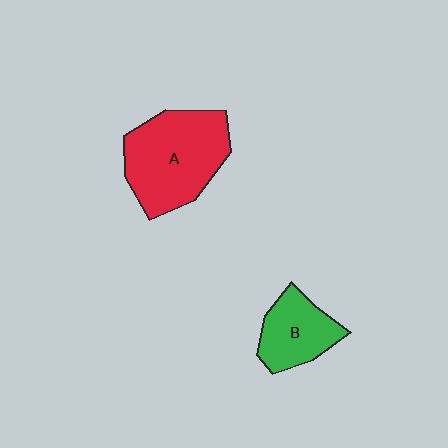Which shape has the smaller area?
Shape B (green).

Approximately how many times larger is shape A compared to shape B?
Approximately 1.8 times.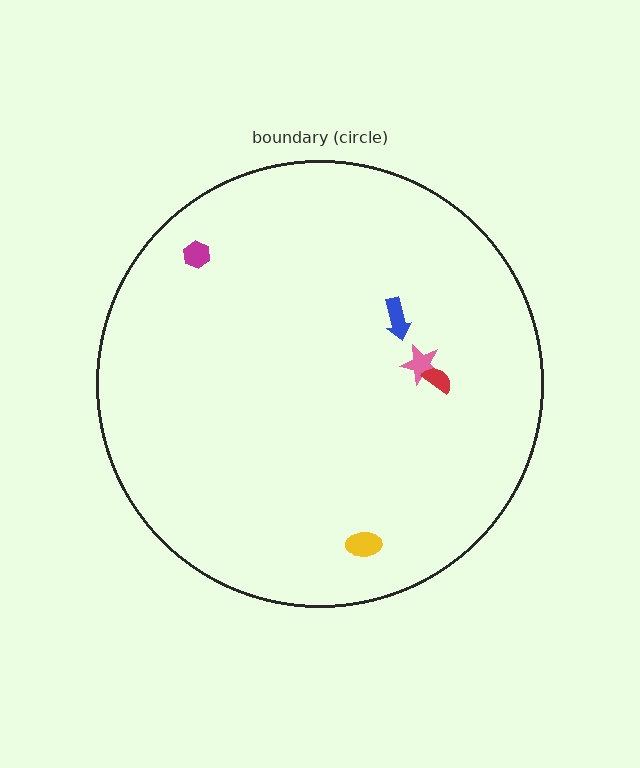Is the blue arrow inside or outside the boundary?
Inside.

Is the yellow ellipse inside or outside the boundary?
Inside.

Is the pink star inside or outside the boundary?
Inside.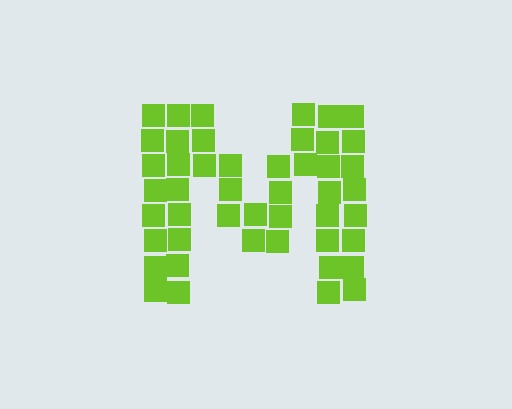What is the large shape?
The large shape is the letter M.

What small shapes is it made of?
It is made of small squares.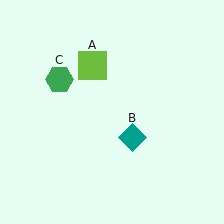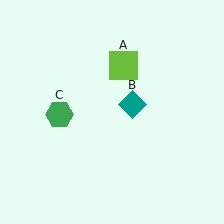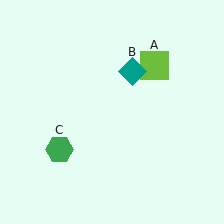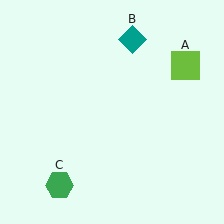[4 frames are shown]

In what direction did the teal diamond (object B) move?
The teal diamond (object B) moved up.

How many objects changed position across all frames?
3 objects changed position: lime square (object A), teal diamond (object B), green hexagon (object C).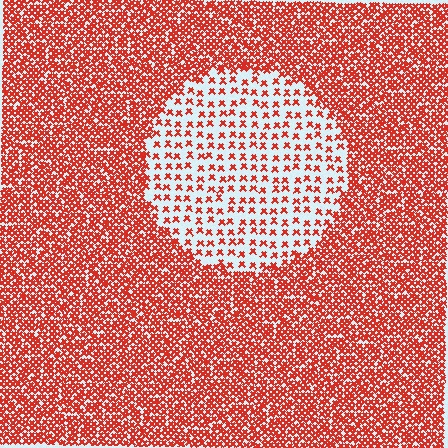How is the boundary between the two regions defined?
The boundary is defined by a change in element density (approximately 2.9x ratio). All elements are the same color, size, and shape.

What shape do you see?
I see a circle.